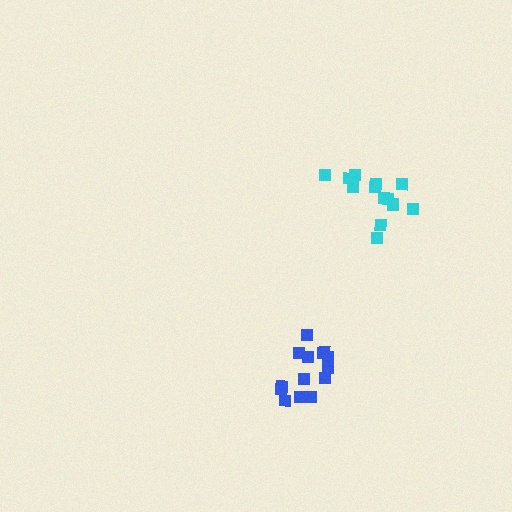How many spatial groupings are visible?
There are 2 spatial groupings.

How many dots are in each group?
Group 1: 14 dots, Group 2: 13 dots (27 total).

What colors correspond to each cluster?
The clusters are colored: blue, cyan.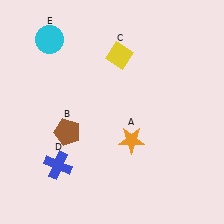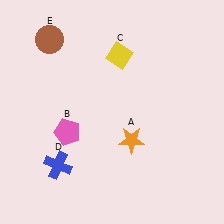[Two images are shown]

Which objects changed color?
B changed from brown to pink. E changed from cyan to brown.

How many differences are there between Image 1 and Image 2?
There are 2 differences between the two images.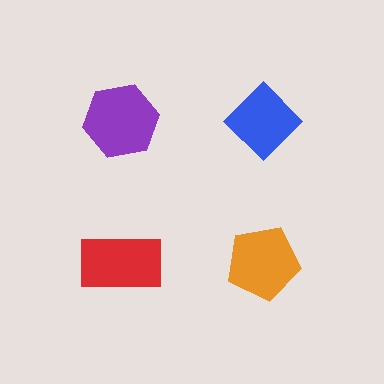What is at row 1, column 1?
A purple hexagon.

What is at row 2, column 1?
A red rectangle.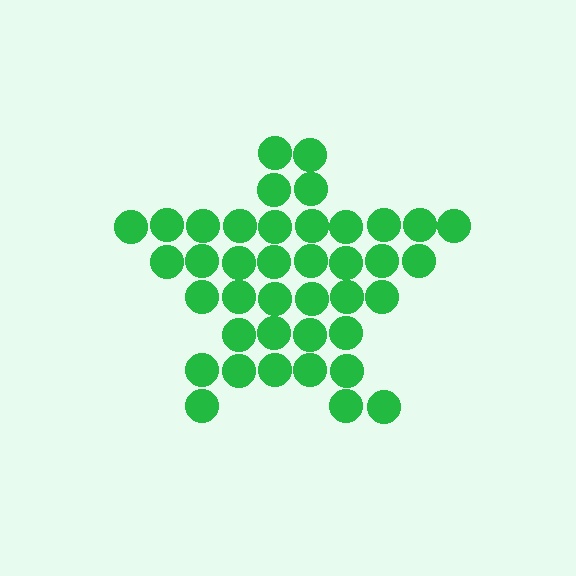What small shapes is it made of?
It is made of small circles.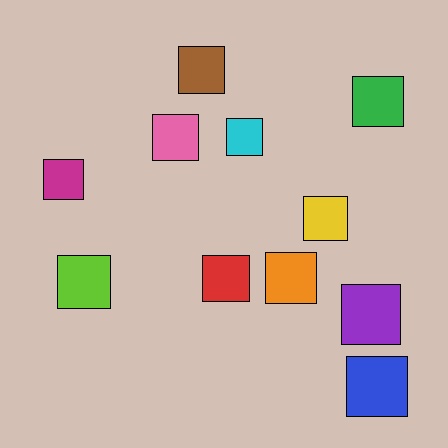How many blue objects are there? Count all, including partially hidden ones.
There is 1 blue object.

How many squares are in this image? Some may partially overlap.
There are 11 squares.